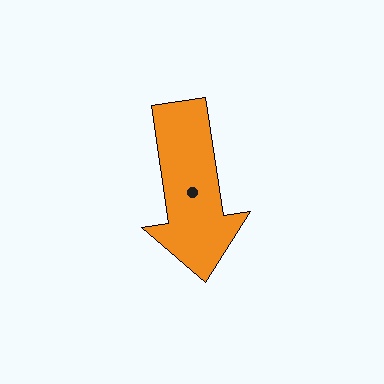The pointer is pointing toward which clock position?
Roughly 6 o'clock.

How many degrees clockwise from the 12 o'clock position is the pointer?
Approximately 172 degrees.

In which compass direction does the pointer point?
South.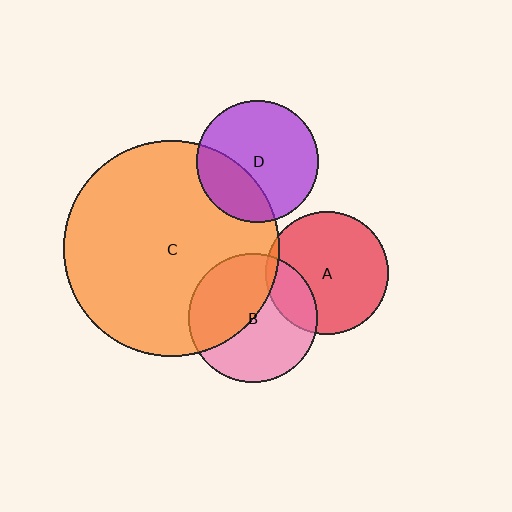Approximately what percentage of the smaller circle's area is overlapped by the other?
Approximately 20%.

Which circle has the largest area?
Circle C (orange).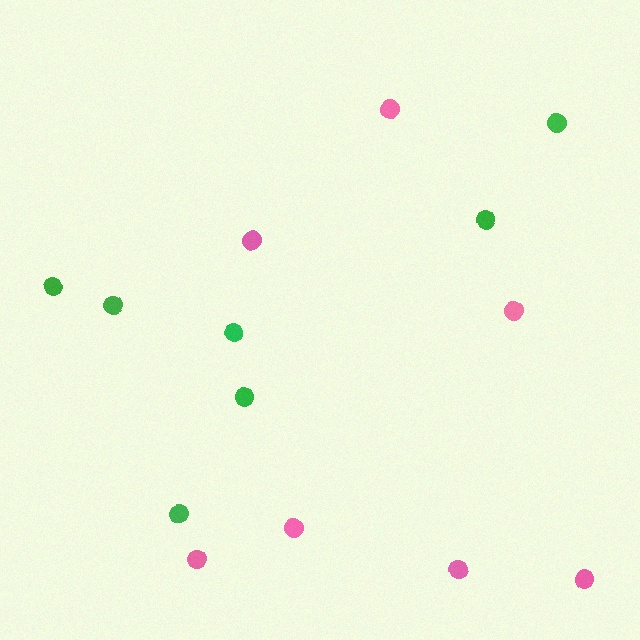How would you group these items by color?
There are 2 groups: one group of pink circles (7) and one group of green circles (7).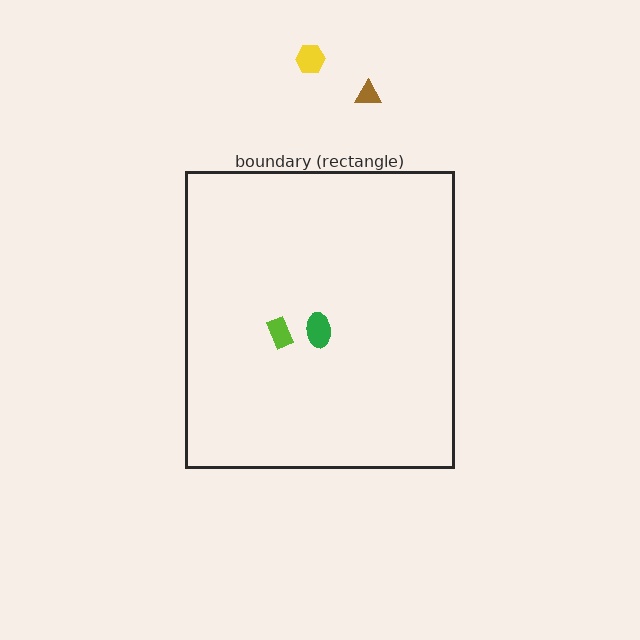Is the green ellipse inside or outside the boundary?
Inside.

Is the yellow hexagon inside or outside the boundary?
Outside.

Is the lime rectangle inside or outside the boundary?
Inside.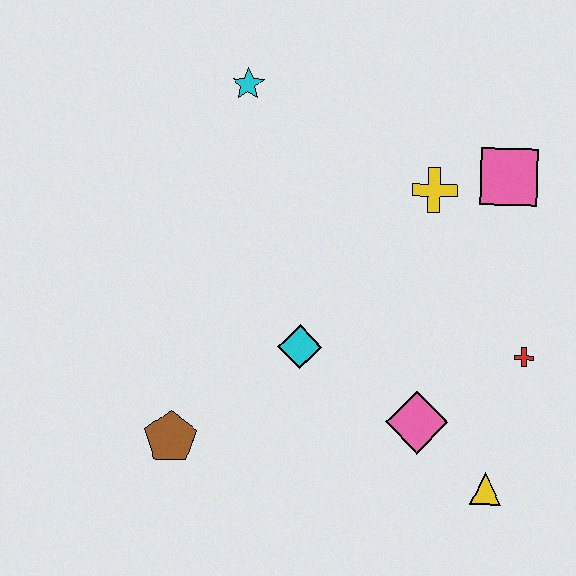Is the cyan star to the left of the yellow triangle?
Yes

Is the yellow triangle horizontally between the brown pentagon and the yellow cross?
No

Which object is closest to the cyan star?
The yellow cross is closest to the cyan star.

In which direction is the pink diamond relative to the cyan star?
The pink diamond is below the cyan star.